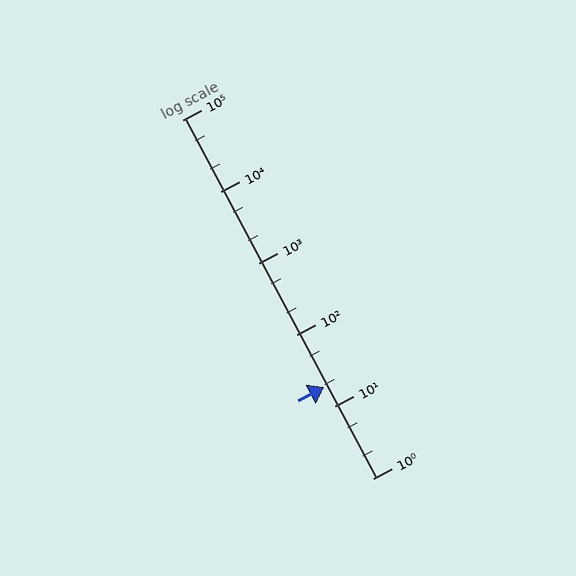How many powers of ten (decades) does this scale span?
The scale spans 5 decades, from 1 to 100000.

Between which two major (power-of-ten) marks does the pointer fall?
The pointer is between 10 and 100.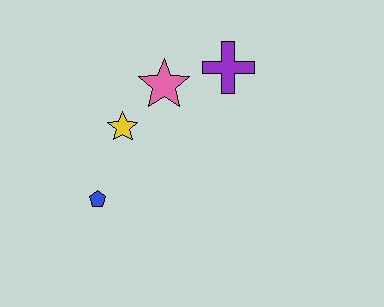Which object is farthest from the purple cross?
The blue pentagon is farthest from the purple cross.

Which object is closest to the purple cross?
The pink star is closest to the purple cross.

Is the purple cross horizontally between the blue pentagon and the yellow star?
No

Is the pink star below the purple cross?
Yes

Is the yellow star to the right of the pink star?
No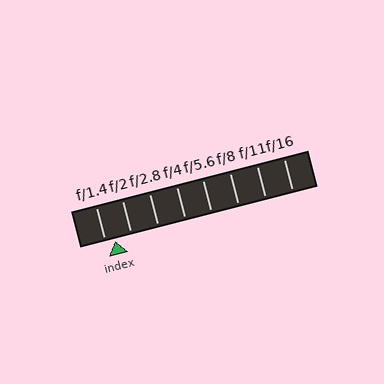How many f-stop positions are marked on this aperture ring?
There are 8 f-stop positions marked.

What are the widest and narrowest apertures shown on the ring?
The widest aperture shown is f/1.4 and the narrowest is f/16.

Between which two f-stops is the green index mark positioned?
The index mark is between f/1.4 and f/2.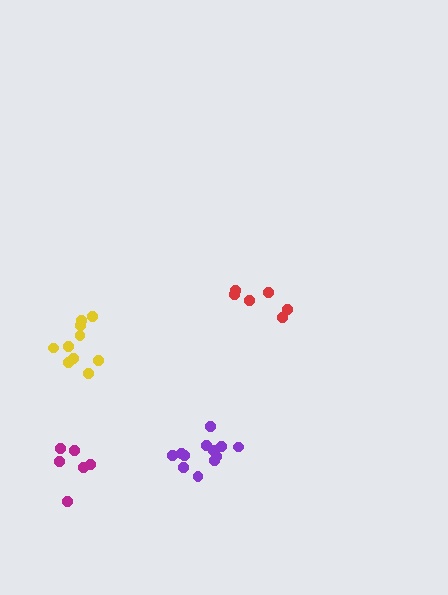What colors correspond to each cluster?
The clusters are colored: purple, yellow, red, magenta.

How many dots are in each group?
Group 1: 12 dots, Group 2: 10 dots, Group 3: 6 dots, Group 4: 6 dots (34 total).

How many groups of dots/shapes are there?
There are 4 groups.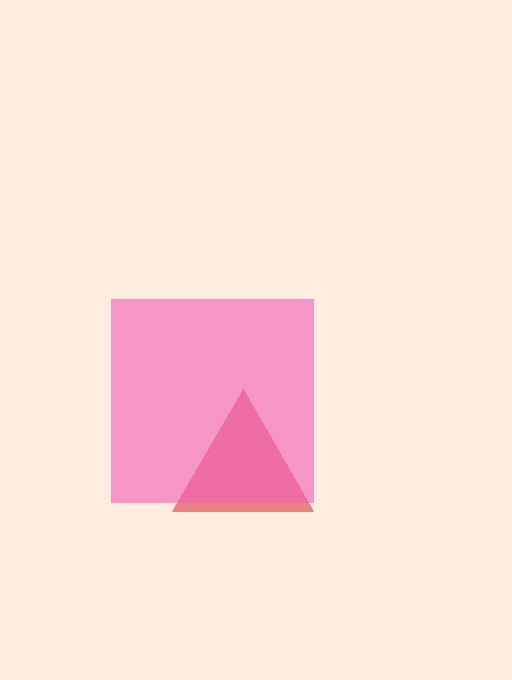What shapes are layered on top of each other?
The layered shapes are: a red triangle, a pink square.